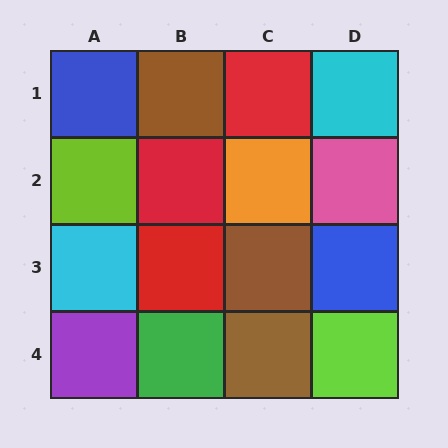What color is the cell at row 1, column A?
Blue.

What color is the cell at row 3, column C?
Brown.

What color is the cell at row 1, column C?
Red.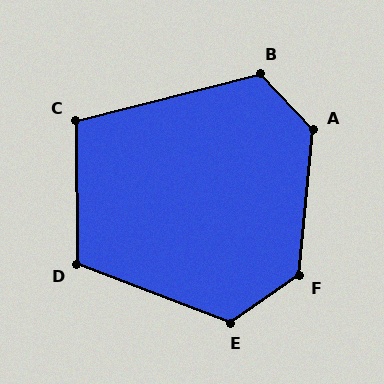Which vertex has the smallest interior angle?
C, at approximately 104 degrees.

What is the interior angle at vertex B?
Approximately 119 degrees (obtuse).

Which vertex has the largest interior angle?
A, at approximately 131 degrees.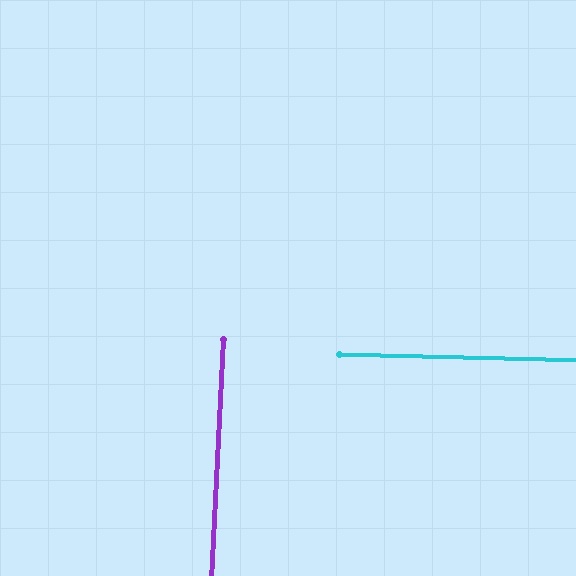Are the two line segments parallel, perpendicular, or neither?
Perpendicular — they meet at approximately 88°.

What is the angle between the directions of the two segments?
Approximately 88 degrees.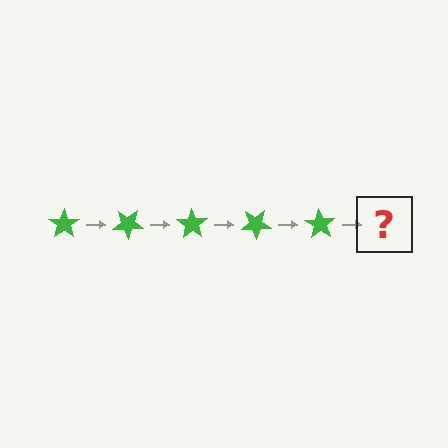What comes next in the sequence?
The next element should be a green star rotated 175 degrees.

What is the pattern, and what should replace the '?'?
The pattern is that the star rotates 35 degrees each step. The '?' should be a green star rotated 175 degrees.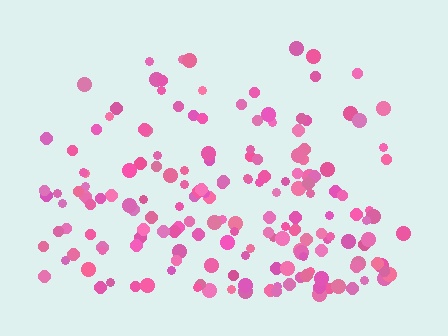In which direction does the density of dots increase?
From top to bottom, with the bottom side densest.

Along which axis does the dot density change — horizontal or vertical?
Vertical.